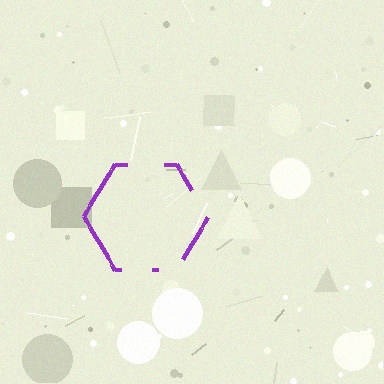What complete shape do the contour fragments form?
The contour fragments form a hexagon.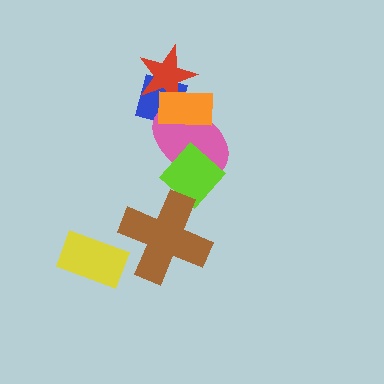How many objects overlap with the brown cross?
1 object overlaps with the brown cross.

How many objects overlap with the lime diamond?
2 objects overlap with the lime diamond.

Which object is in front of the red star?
The orange rectangle is in front of the red star.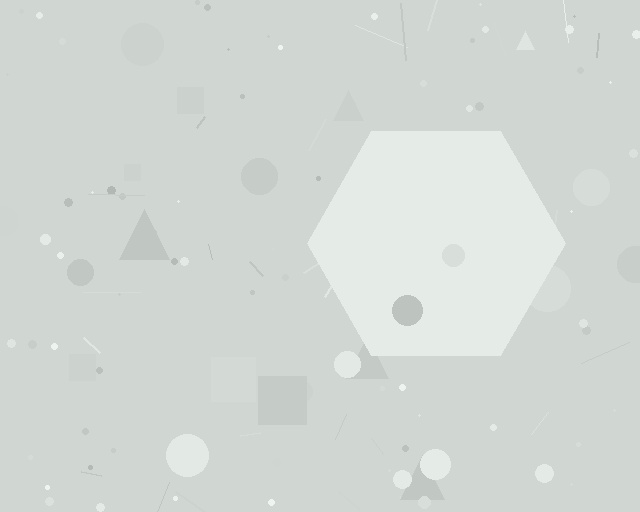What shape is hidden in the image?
A hexagon is hidden in the image.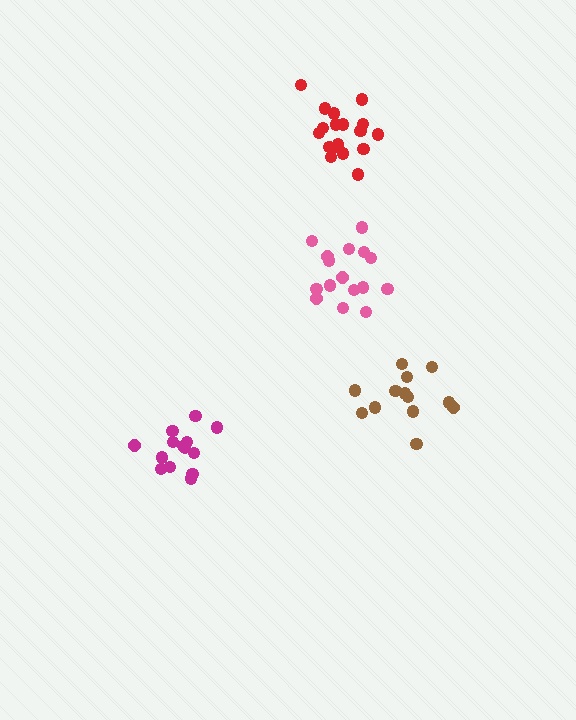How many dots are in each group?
Group 1: 18 dots, Group 2: 16 dots, Group 3: 13 dots, Group 4: 14 dots (61 total).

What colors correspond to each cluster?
The clusters are colored: red, pink, brown, magenta.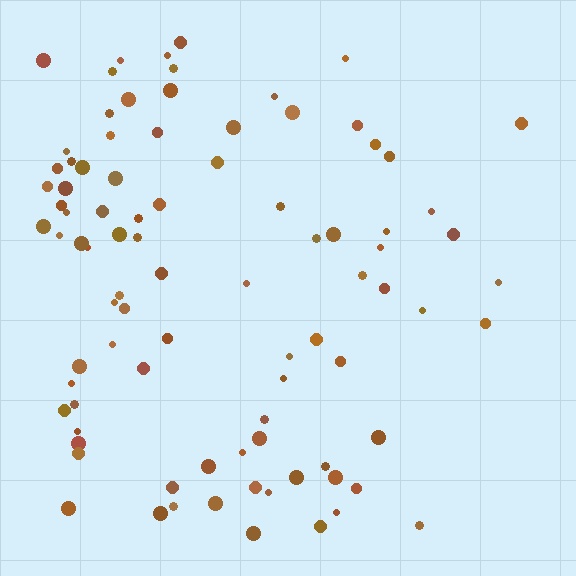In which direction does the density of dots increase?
From right to left, with the left side densest.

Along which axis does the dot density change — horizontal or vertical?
Horizontal.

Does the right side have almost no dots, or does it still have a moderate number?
Still a moderate number, just noticeably fewer than the left.